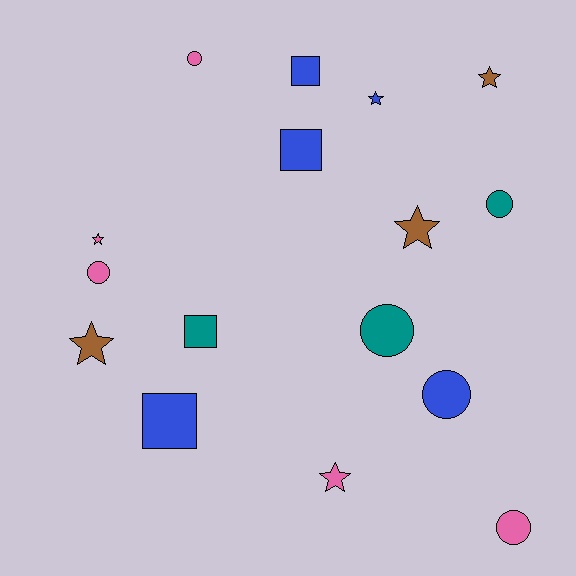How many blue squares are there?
There are 3 blue squares.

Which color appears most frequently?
Pink, with 5 objects.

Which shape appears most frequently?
Star, with 6 objects.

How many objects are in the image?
There are 16 objects.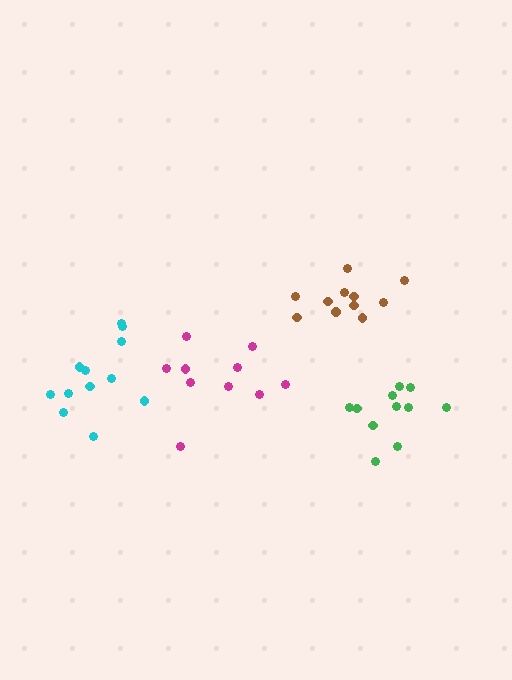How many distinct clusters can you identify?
There are 4 distinct clusters.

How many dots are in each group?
Group 1: 11 dots, Group 2: 10 dots, Group 3: 11 dots, Group 4: 12 dots (44 total).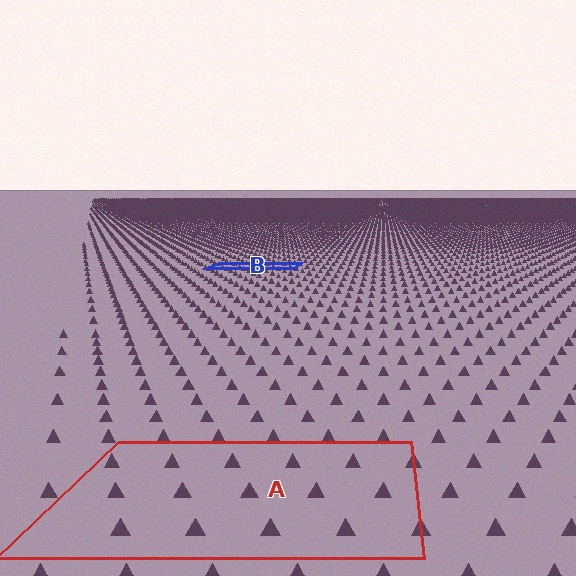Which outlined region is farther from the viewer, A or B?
Region B is farther from the viewer — the texture elements inside it appear smaller and more densely packed.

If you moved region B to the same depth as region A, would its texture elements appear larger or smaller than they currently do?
They would appear larger. At a closer depth, the same texture elements are projected at a bigger on-screen size.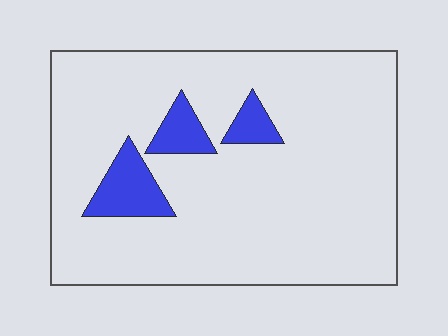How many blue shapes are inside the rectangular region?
3.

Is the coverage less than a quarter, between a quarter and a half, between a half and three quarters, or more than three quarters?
Less than a quarter.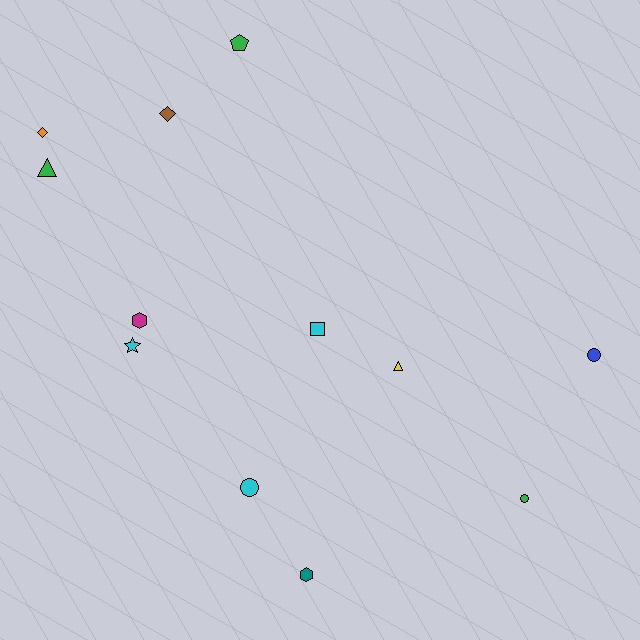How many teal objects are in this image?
There is 1 teal object.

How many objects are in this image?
There are 12 objects.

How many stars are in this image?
There is 1 star.